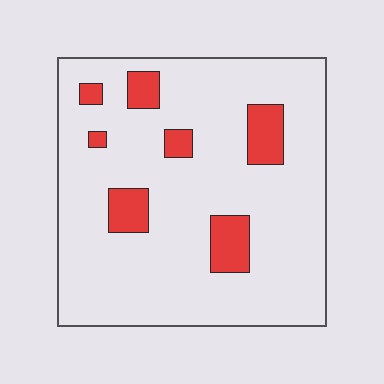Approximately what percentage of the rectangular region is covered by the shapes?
Approximately 15%.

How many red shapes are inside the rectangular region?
7.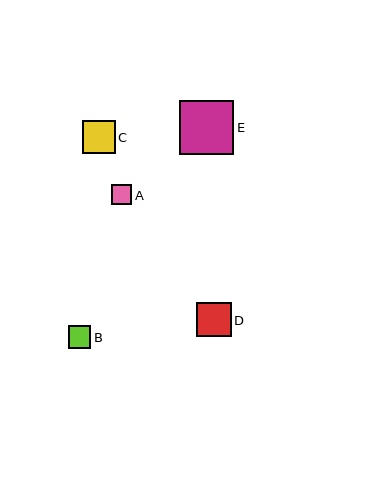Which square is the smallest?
Square A is the smallest with a size of approximately 20 pixels.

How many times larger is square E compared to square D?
Square E is approximately 1.6 times the size of square D.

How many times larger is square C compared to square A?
Square C is approximately 1.6 times the size of square A.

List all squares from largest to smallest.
From largest to smallest: E, D, C, B, A.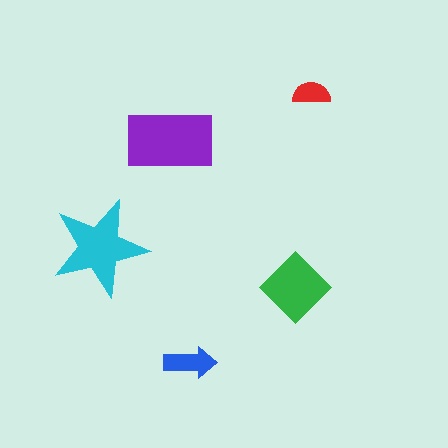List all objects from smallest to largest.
The red semicircle, the blue arrow, the green diamond, the cyan star, the purple rectangle.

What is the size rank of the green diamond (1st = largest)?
3rd.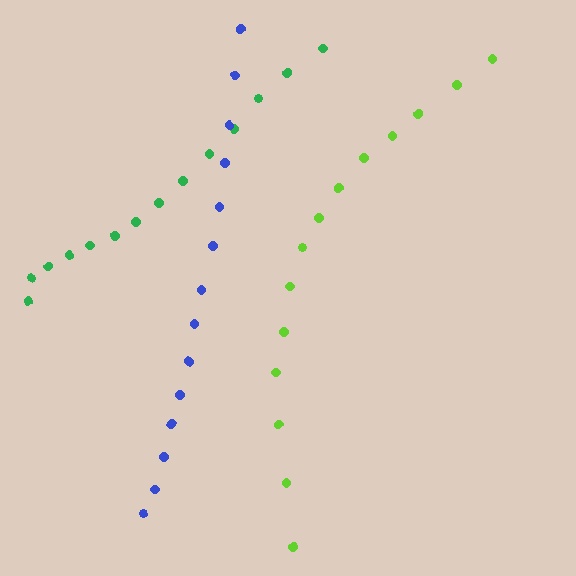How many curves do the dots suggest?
There are 3 distinct paths.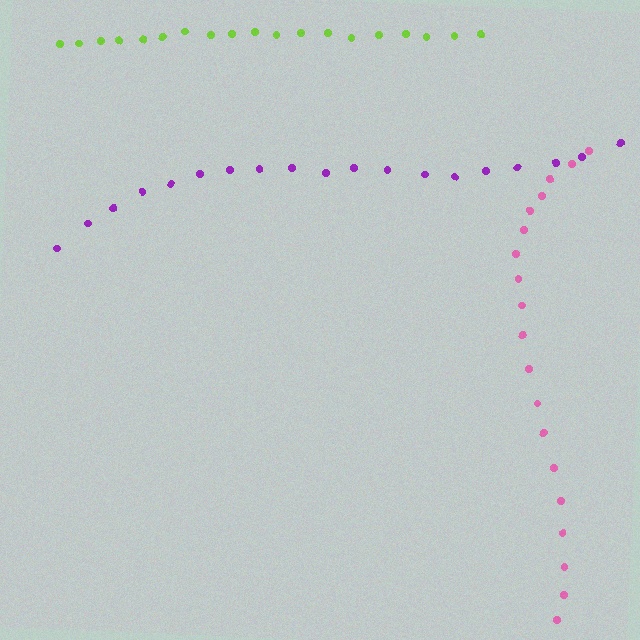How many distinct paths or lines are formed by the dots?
There are 3 distinct paths.